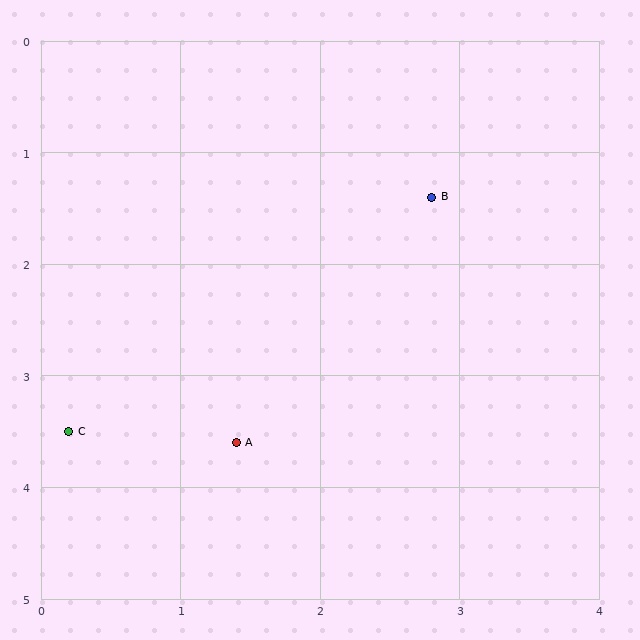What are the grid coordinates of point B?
Point B is at approximately (2.8, 1.4).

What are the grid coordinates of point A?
Point A is at approximately (1.4, 3.6).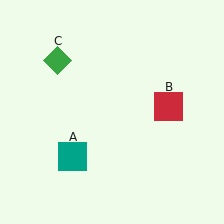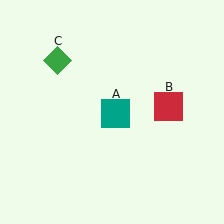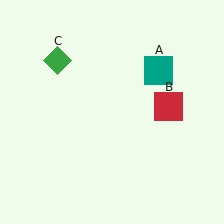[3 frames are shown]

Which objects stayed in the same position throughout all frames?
Red square (object B) and green diamond (object C) remained stationary.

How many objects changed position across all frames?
1 object changed position: teal square (object A).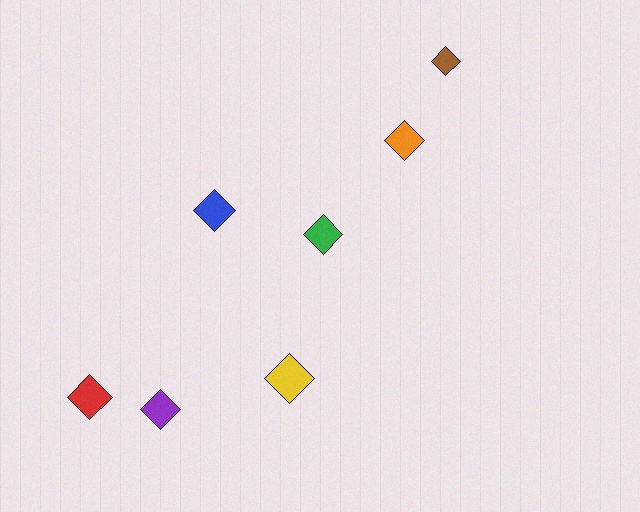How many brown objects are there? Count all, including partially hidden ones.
There is 1 brown object.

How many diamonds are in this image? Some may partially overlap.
There are 7 diamonds.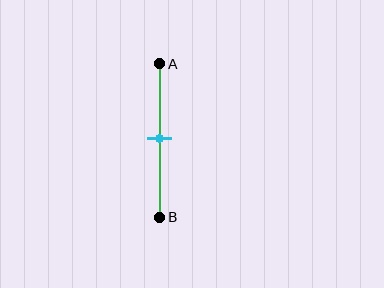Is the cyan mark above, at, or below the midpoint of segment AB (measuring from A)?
The cyan mark is approximately at the midpoint of segment AB.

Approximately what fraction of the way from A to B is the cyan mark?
The cyan mark is approximately 50% of the way from A to B.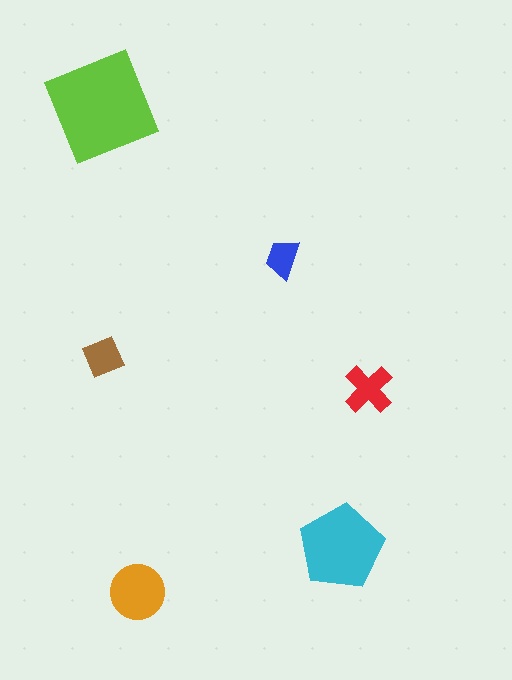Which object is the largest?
The lime square.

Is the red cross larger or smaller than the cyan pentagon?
Smaller.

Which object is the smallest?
The blue trapezoid.